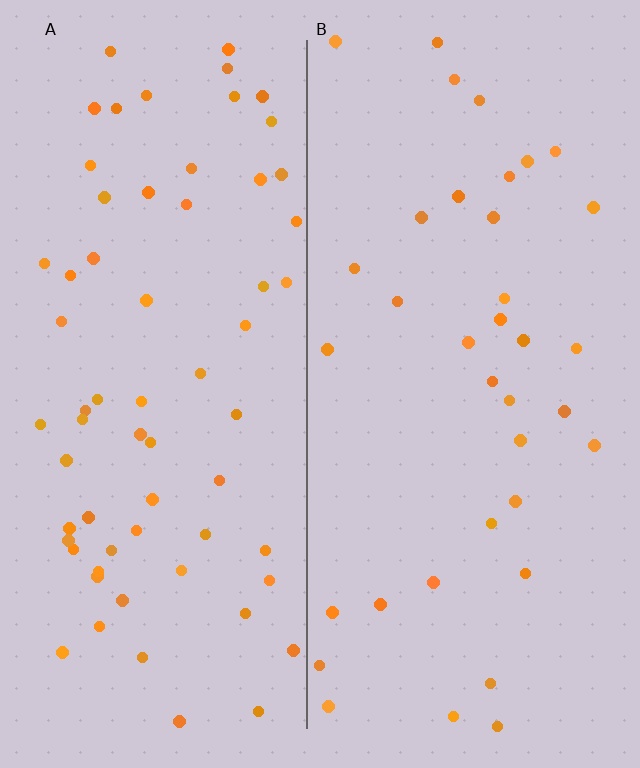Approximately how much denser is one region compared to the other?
Approximately 1.8× — region A over region B.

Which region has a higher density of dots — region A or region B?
A (the left).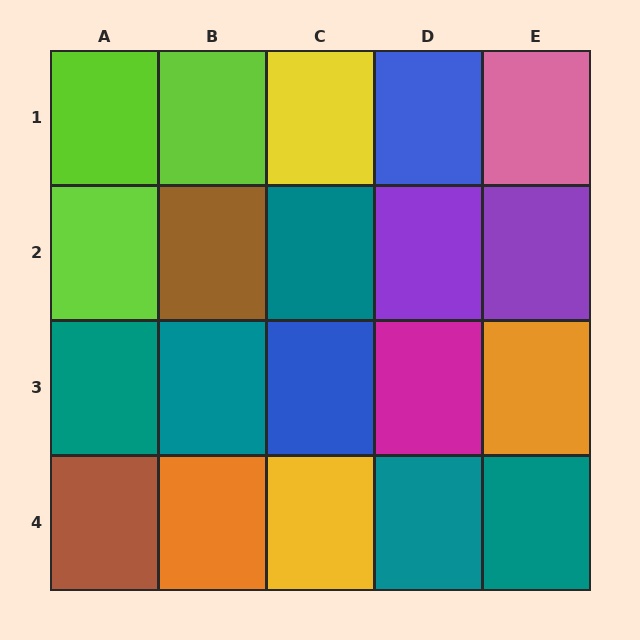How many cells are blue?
2 cells are blue.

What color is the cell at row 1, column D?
Blue.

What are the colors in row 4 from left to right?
Brown, orange, yellow, teal, teal.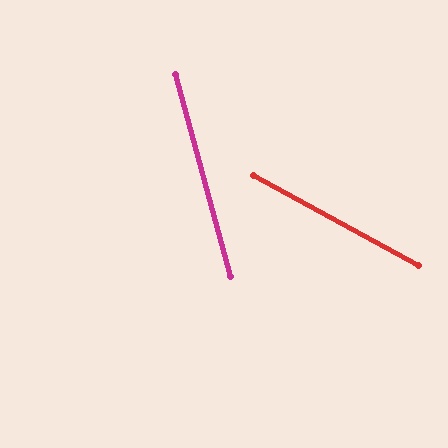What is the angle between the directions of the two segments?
Approximately 46 degrees.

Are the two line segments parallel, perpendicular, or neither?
Neither parallel nor perpendicular — they differ by about 46°.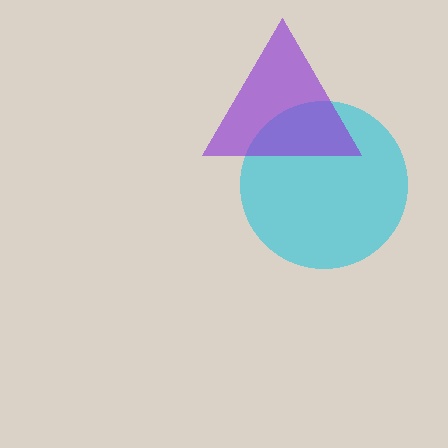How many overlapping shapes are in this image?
There are 2 overlapping shapes in the image.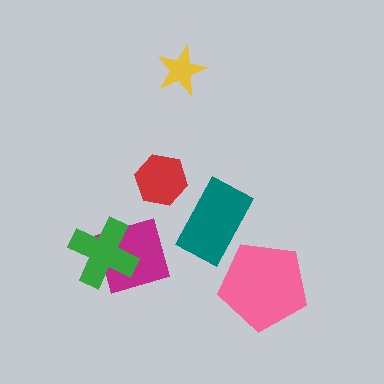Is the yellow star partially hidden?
No, no other shape covers it.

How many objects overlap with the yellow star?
0 objects overlap with the yellow star.